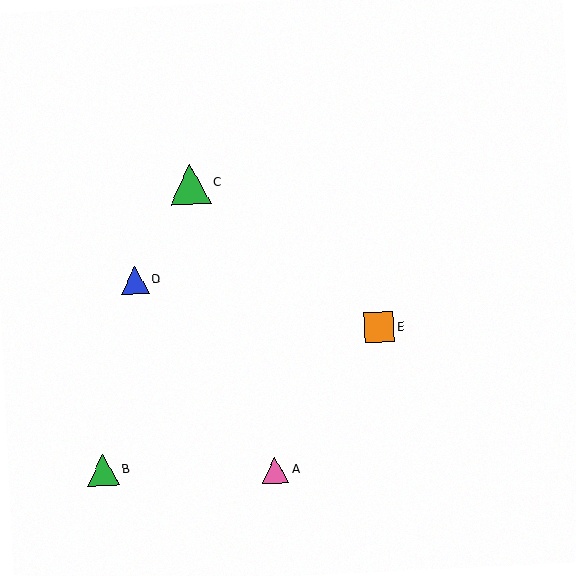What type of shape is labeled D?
Shape D is a blue triangle.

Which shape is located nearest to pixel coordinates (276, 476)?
The pink triangle (labeled A) at (276, 470) is nearest to that location.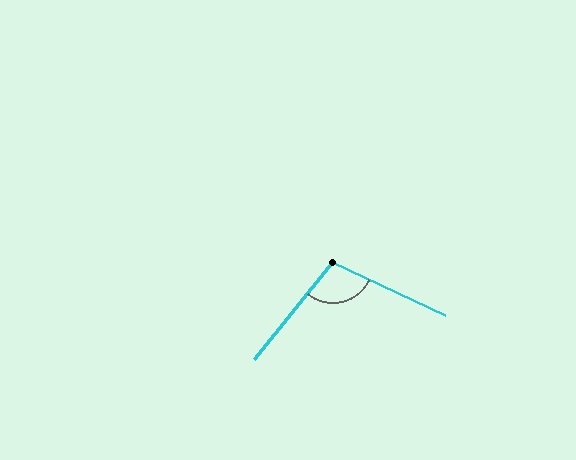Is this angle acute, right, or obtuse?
It is obtuse.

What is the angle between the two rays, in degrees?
Approximately 104 degrees.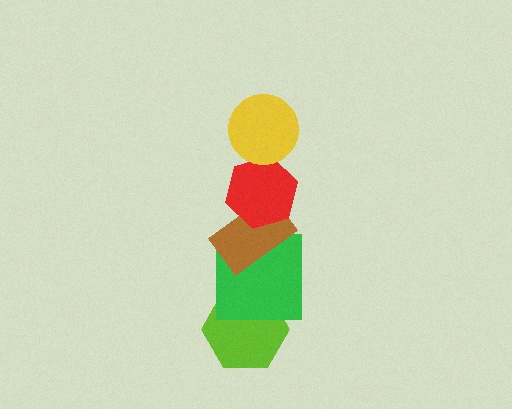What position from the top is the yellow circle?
The yellow circle is 1st from the top.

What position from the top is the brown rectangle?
The brown rectangle is 3rd from the top.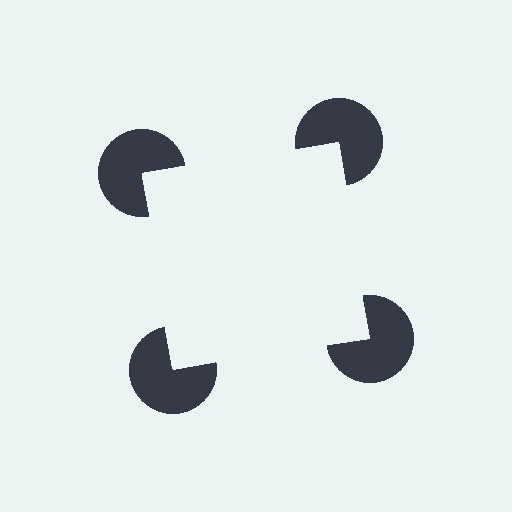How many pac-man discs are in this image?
There are 4 — one at each vertex of the illusory square.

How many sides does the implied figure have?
4 sides.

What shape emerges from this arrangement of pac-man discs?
An illusory square — its edges are inferred from the aligned wedge cuts in the pac-man discs, not physically drawn.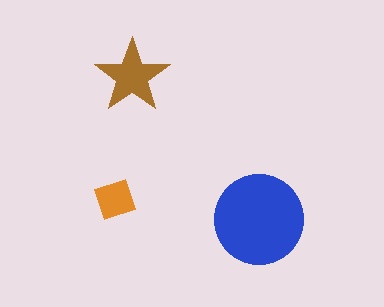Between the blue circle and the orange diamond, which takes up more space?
The blue circle.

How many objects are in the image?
There are 3 objects in the image.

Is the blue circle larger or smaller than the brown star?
Larger.